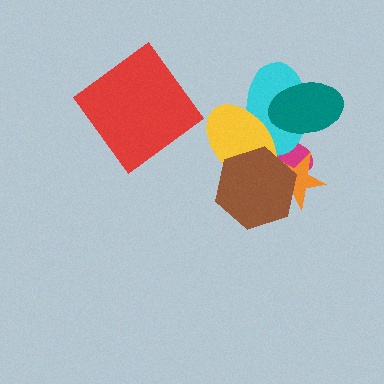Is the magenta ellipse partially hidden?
Yes, it is partially covered by another shape.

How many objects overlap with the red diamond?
0 objects overlap with the red diamond.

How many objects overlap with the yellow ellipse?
4 objects overlap with the yellow ellipse.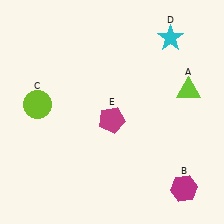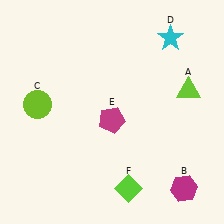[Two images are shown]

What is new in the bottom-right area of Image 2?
A lime diamond (F) was added in the bottom-right area of Image 2.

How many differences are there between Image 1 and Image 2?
There is 1 difference between the two images.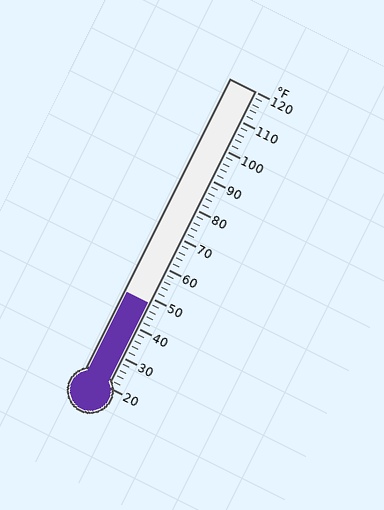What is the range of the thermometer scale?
The thermometer scale ranges from 20°F to 120°F.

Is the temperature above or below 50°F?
The temperature is below 50°F.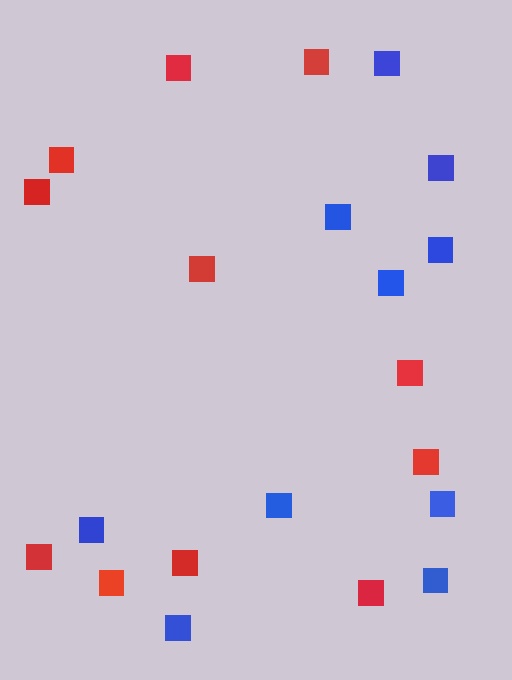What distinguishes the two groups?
There are 2 groups: one group of red squares (11) and one group of blue squares (10).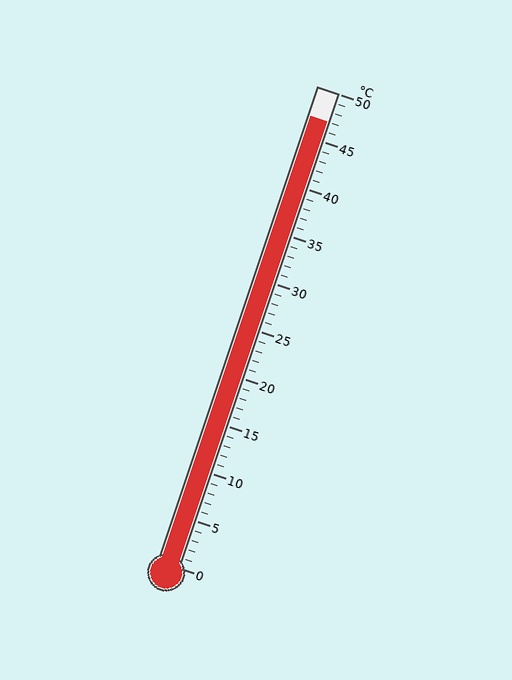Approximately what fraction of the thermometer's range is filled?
The thermometer is filled to approximately 95% of its range.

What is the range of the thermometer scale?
The thermometer scale ranges from 0°C to 50°C.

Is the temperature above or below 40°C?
The temperature is above 40°C.